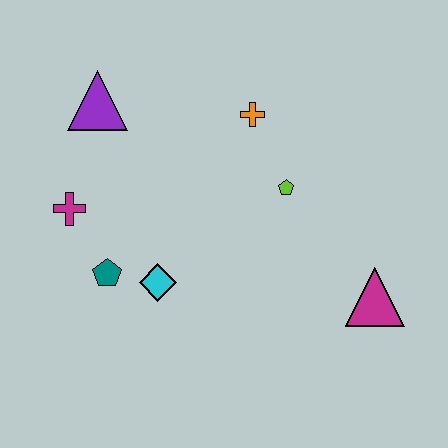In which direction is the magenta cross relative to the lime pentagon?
The magenta cross is to the left of the lime pentagon.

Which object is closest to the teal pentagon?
The cyan diamond is closest to the teal pentagon.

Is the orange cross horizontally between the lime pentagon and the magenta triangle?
No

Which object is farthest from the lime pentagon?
The magenta cross is farthest from the lime pentagon.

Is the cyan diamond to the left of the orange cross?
Yes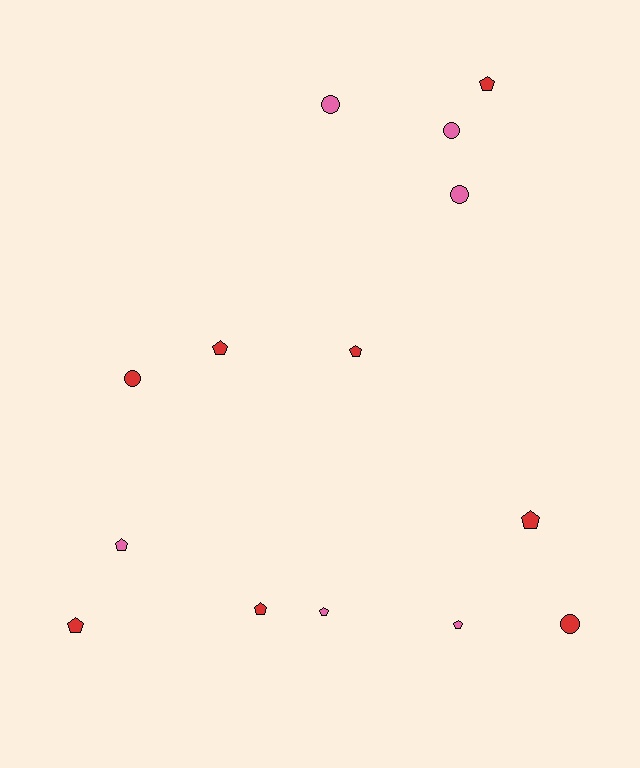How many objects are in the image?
There are 14 objects.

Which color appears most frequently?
Red, with 8 objects.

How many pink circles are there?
There are 3 pink circles.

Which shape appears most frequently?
Pentagon, with 9 objects.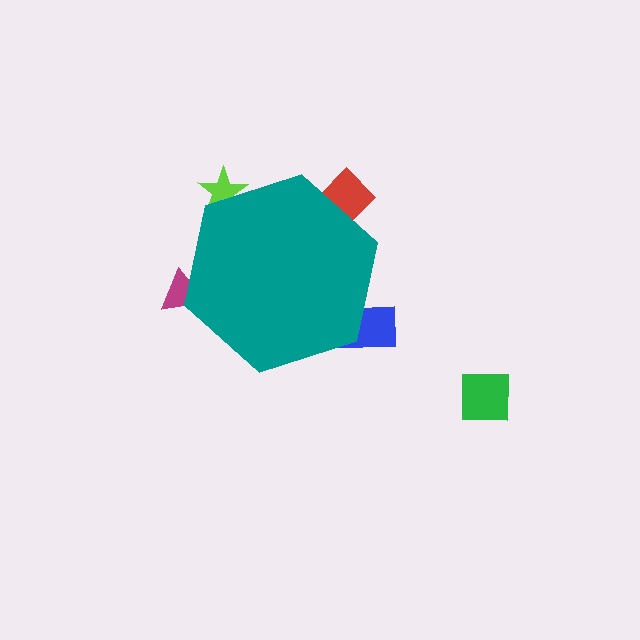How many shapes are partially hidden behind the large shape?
4 shapes are partially hidden.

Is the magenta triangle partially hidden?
Yes, the magenta triangle is partially hidden behind the teal hexagon.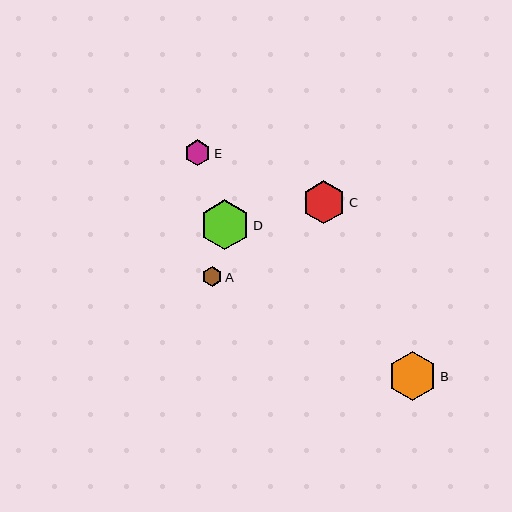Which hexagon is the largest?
Hexagon D is the largest with a size of approximately 50 pixels.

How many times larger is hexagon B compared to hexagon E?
Hexagon B is approximately 1.9 times the size of hexagon E.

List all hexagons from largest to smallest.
From largest to smallest: D, B, C, E, A.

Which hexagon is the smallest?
Hexagon A is the smallest with a size of approximately 19 pixels.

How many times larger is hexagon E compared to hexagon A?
Hexagon E is approximately 1.3 times the size of hexagon A.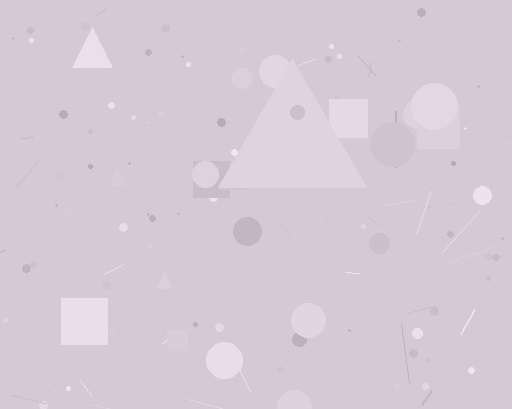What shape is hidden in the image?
A triangle is hidden in the image.